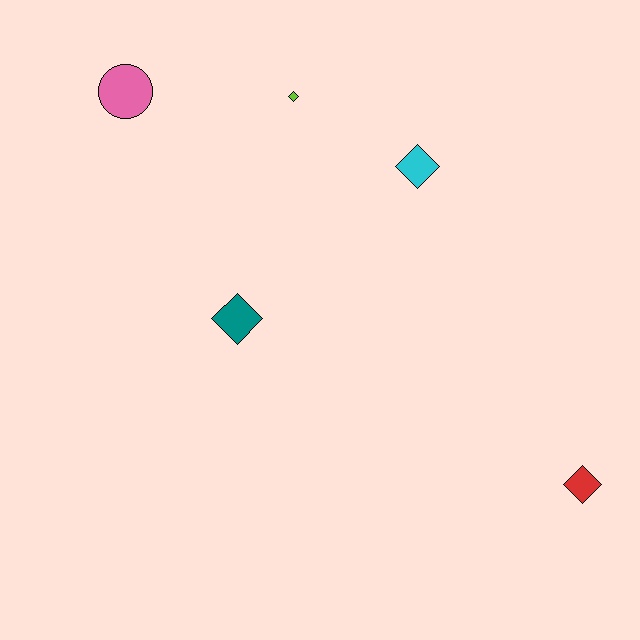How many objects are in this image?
There are 5 objects.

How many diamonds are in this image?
There are 4 diamonds.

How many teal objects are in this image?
There is 1 teal object.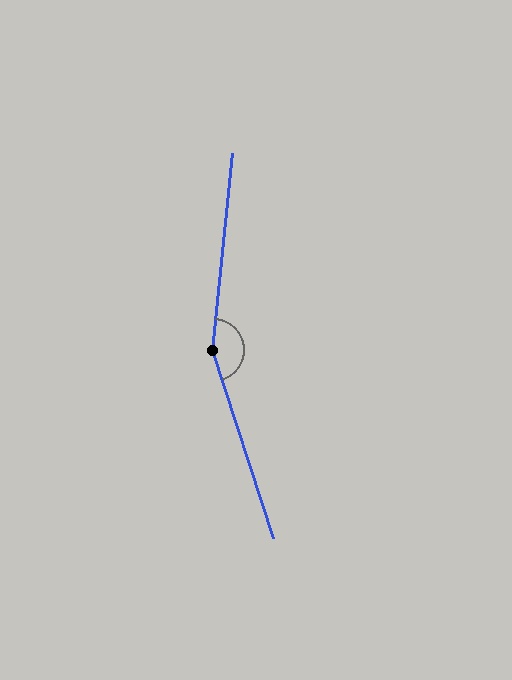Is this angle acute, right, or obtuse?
It is obtuse.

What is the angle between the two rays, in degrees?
Approximately 156 degrees.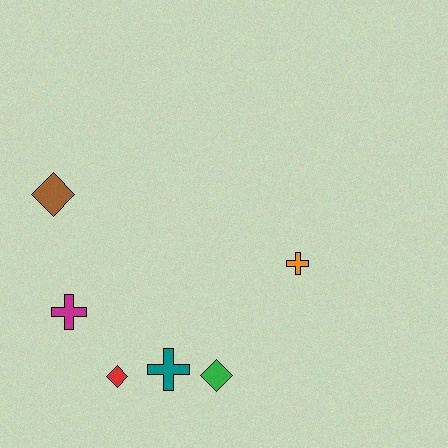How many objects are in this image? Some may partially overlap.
There are 6 objects.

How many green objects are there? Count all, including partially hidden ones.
There is 1 green object.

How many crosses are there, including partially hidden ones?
There are 3 crosses.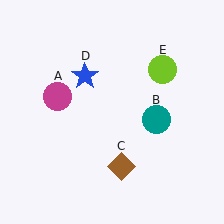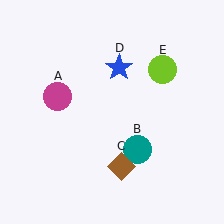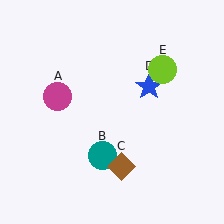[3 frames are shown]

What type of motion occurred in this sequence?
The teal circle (object B), blue star (object D) rotated clockwise around the center of the scene.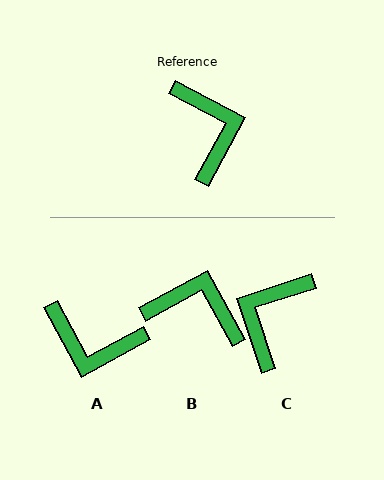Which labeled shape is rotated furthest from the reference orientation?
C, about 136 degrees away.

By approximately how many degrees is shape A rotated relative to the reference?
Approximately 123 degrees clockwise.